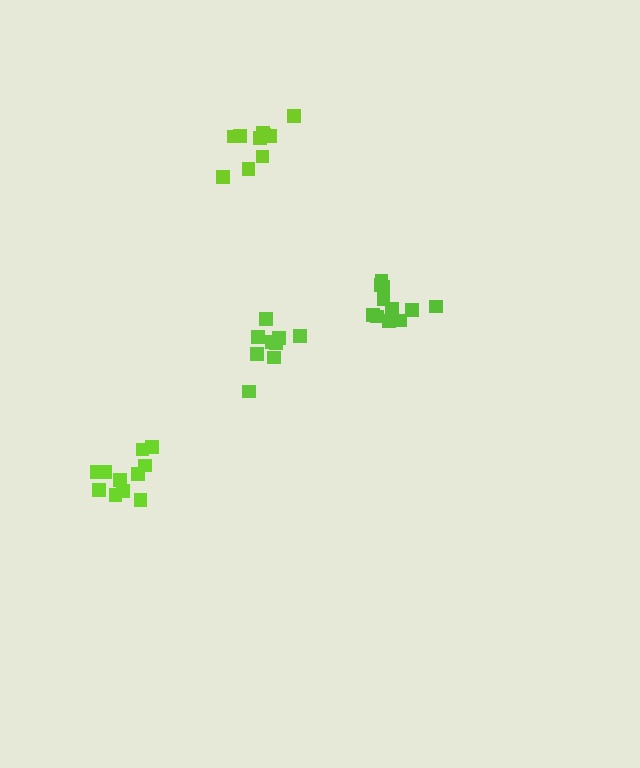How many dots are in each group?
Group 1: 10 dots, Group 2: 9 dots, Group 3: 11 dots, Group 4: 11 dots (41 total).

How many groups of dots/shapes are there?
There are 4 groups.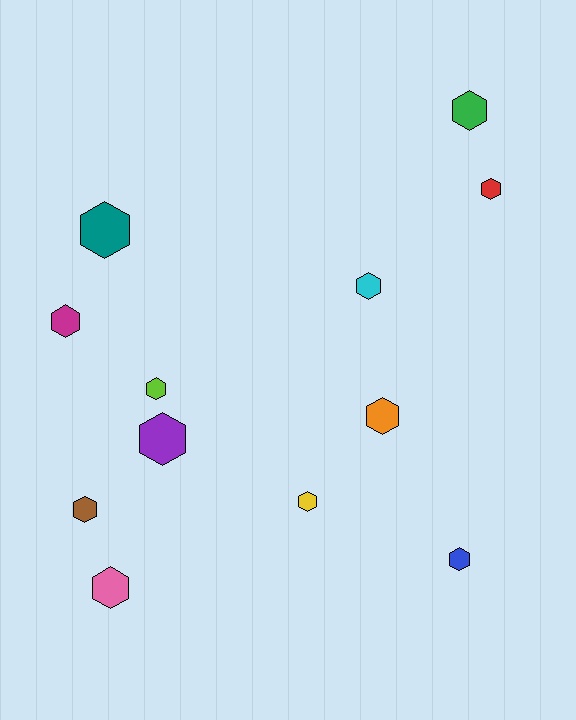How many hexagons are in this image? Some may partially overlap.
There are 12 hexagons.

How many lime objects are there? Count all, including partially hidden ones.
There is 1 lime object.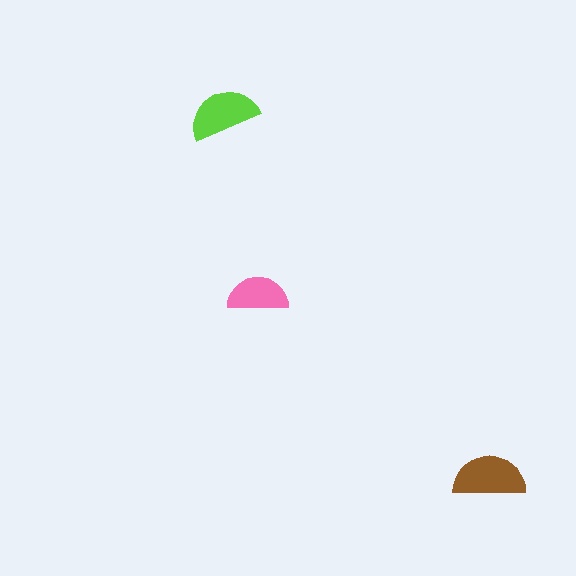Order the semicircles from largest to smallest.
the brown one, the lime one, the pink one.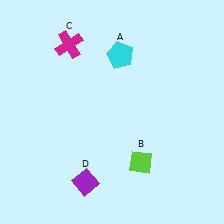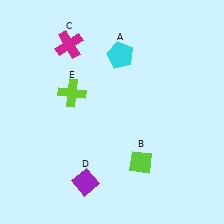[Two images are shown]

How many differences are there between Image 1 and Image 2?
There is 1 difference between the two images.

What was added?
A lime cross (E) was added in Image 2.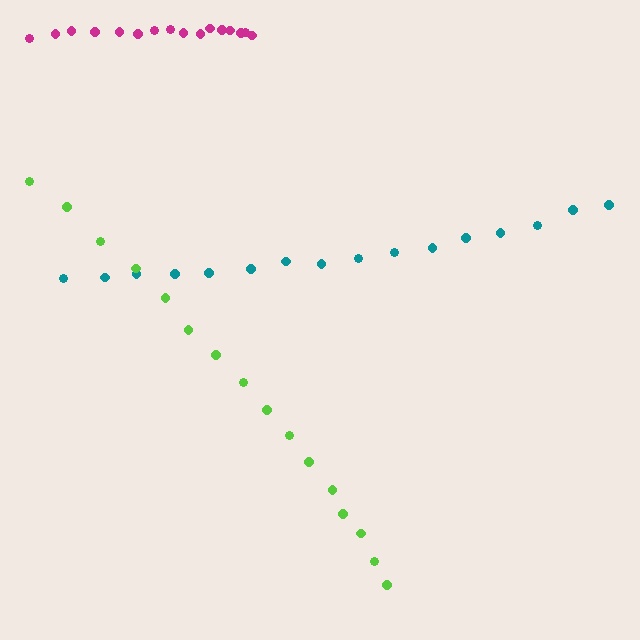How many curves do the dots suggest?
There are 3 distinct paths.